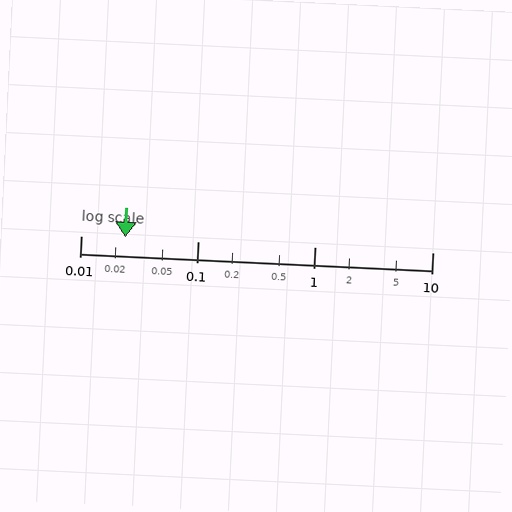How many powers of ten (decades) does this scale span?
The scale spans 3 decades, from 0.01 to 10.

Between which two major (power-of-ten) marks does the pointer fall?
The pointer is between 0.01 and 0.1.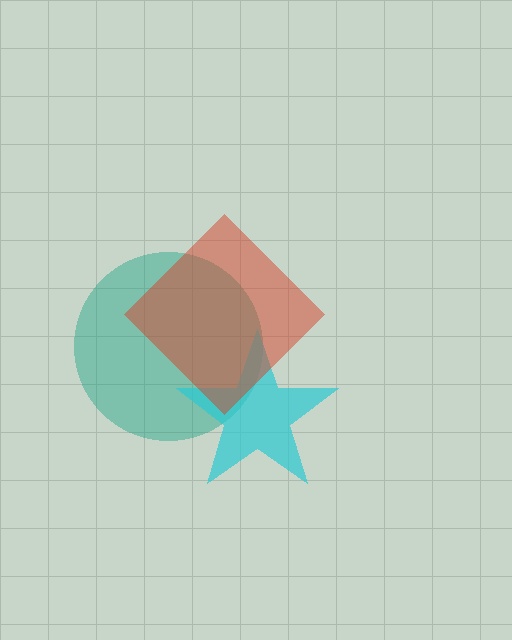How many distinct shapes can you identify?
There are 3 distinct shapes: a teal circle, a cyan star, a red diamond.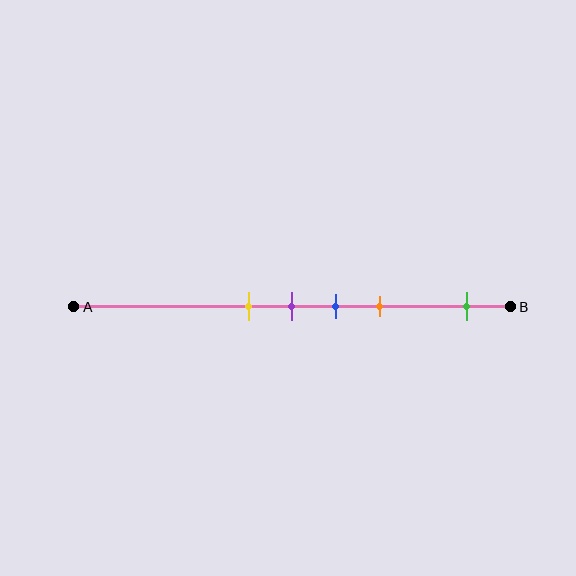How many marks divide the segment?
There are 5 marks dividing the segment.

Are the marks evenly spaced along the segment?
No, the marks are not evenly spaced.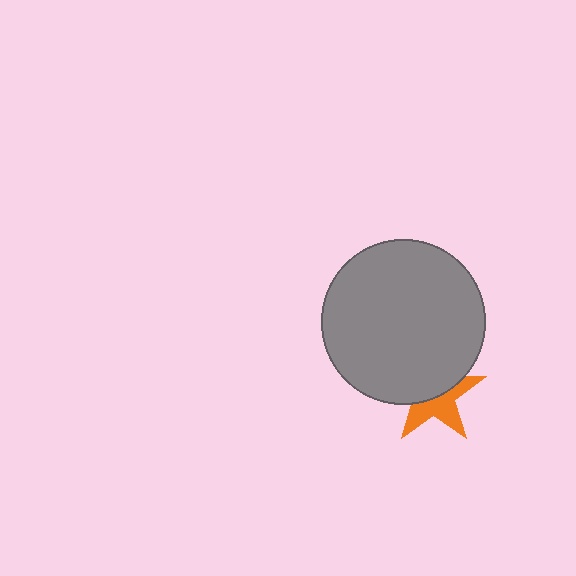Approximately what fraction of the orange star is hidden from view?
Roughly 52% of the orange star is hidden behind the gray circle.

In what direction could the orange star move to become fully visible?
The orange star could move down. That would shift it out from behind the gray circle entirely.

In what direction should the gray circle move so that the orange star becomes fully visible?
The gray circle should move up. That is the shortest direction to clear the overlap and leave the orange star fully visible.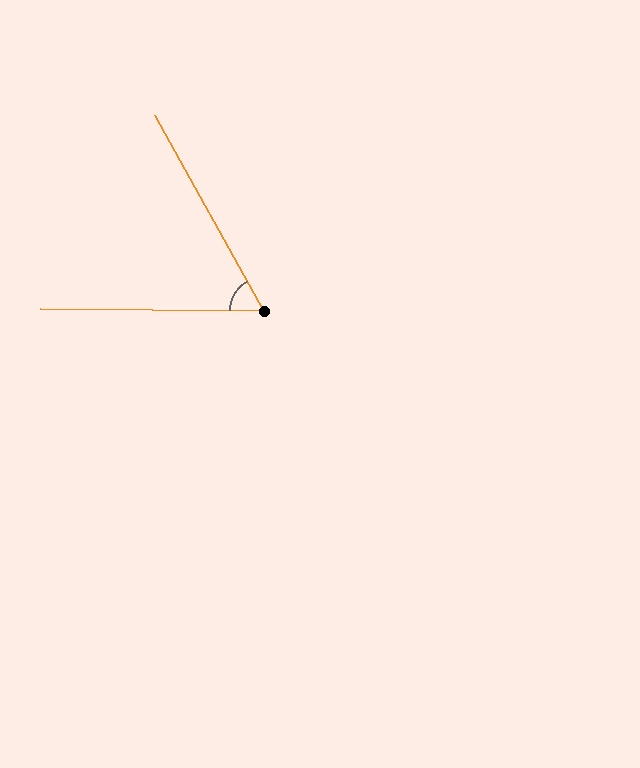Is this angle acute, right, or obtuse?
It is acute.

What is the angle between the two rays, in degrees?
Approximately 60 degrees.